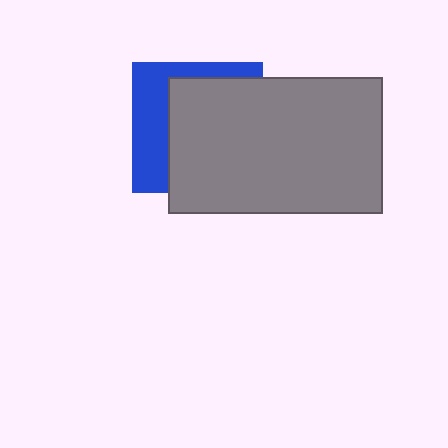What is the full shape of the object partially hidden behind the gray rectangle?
The partially hidden object is a blue square.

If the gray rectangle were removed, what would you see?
You would see the complete blue square.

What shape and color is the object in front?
The object in front is a gray rectangle.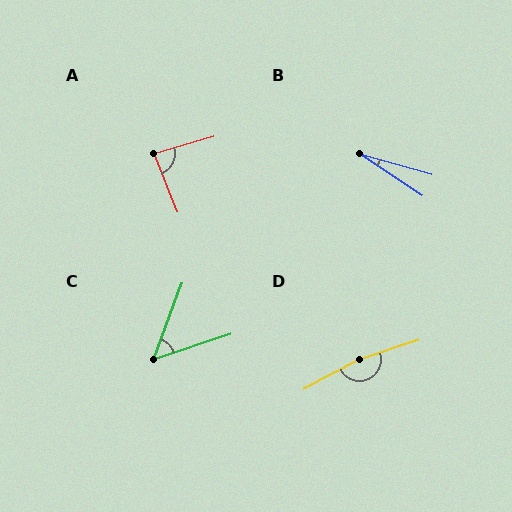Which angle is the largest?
D, at approximately 170 degrees.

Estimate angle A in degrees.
Approximately 84 degrees.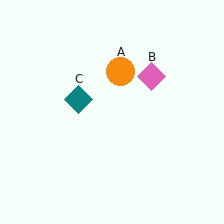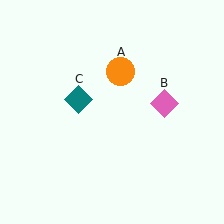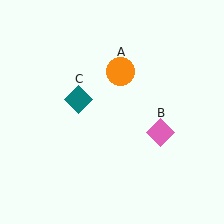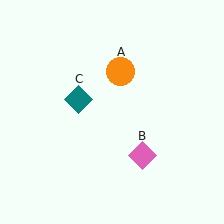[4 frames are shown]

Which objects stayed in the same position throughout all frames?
Orange circle (object A) and teal diamond (object C) remained stationary.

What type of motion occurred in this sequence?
The pink diamond (object B) rotated clockwise around the center of the scene.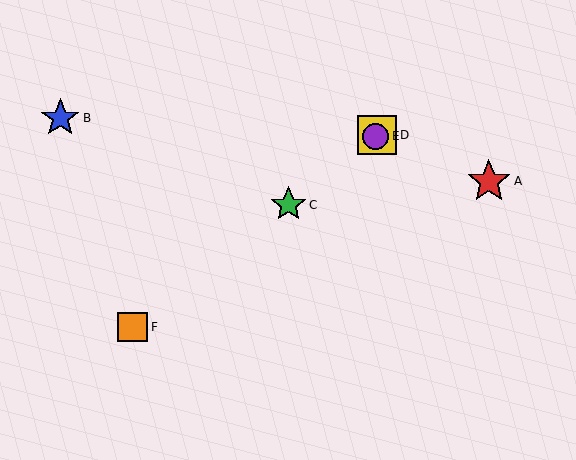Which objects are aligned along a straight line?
Objects C, D, E, F are aligned along a straight line.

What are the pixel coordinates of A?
Object A is at (489, 181).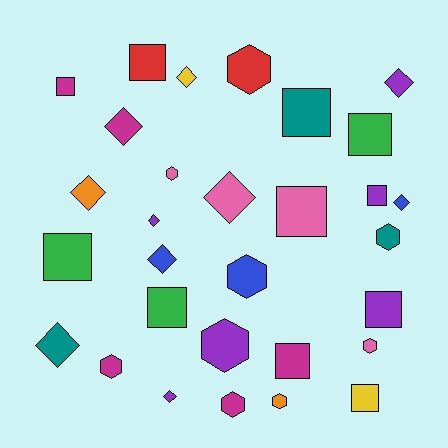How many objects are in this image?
There are 30 objects.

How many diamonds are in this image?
There are 10 diamonds.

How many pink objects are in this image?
There are 4 pink objects.